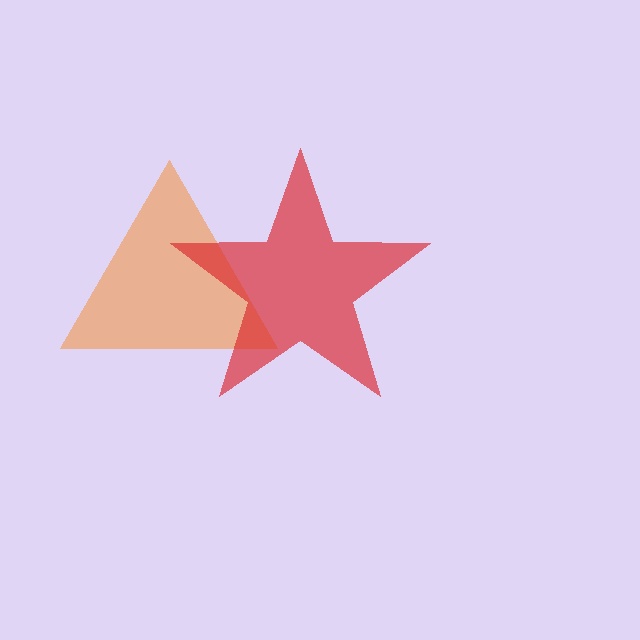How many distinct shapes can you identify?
There are 2 distinct shapes: an orange triangle, a red star.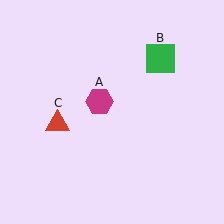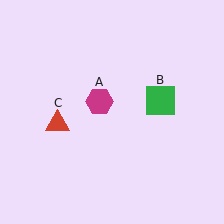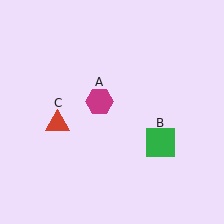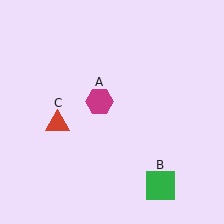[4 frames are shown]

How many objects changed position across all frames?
1 object changed position: green square (object B).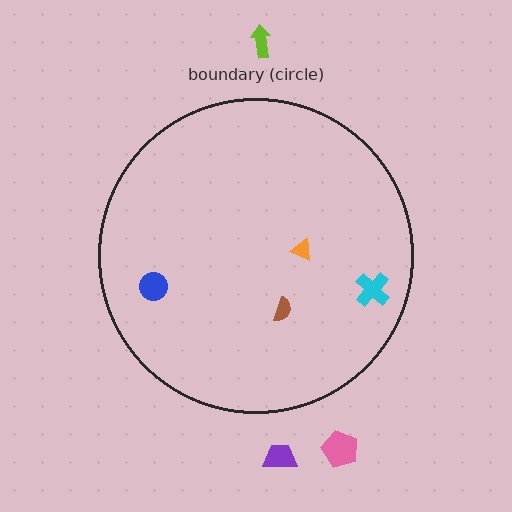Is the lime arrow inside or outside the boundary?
Outside.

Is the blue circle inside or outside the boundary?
Inside.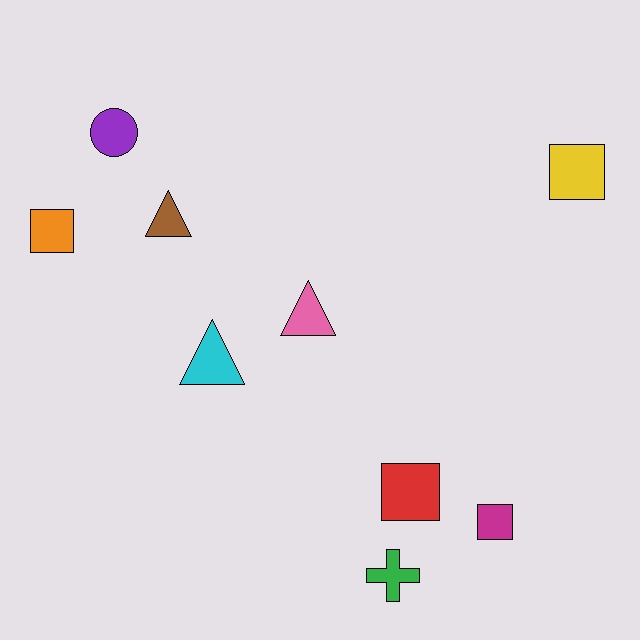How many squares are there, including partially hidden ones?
There are 4 squares.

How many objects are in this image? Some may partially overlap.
There are 9 objects.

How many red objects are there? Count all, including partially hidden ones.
There is 1 red object.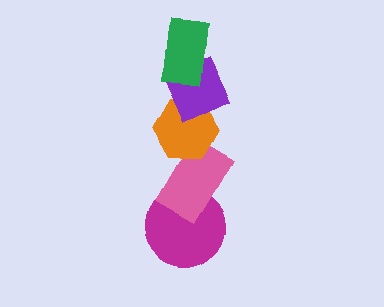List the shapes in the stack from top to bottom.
From top to bottom: the green rectangle, the purple diamond, the orange hexagon, the pink rectangle, the magenta circle.